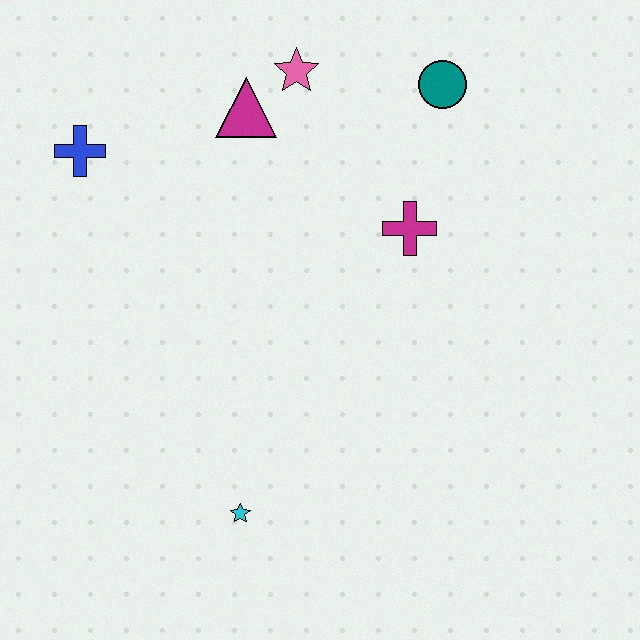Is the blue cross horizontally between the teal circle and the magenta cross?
No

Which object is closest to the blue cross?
The magenta triangle is closest to the blue cross.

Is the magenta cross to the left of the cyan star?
No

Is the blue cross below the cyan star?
No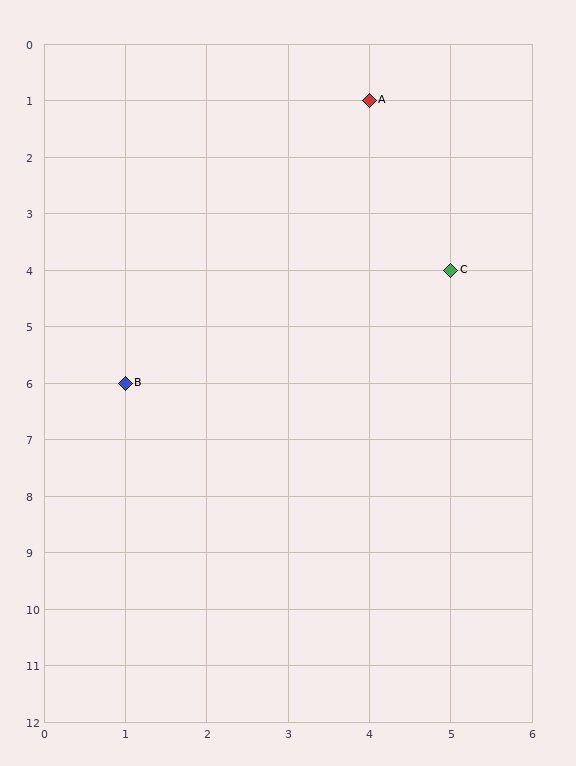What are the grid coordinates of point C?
Point C is at grid coordinates (5, 4).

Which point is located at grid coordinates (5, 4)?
Point C is at (5, 4).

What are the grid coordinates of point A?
Point A is at grid coordinates (4, 1).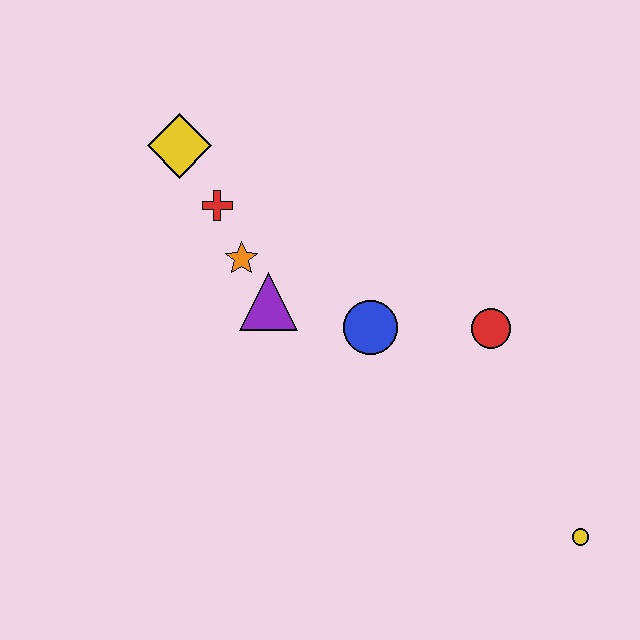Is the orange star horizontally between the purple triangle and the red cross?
Yes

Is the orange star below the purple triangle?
No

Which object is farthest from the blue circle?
The yellow circle is farthest from the blue circle.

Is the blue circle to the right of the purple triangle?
Yes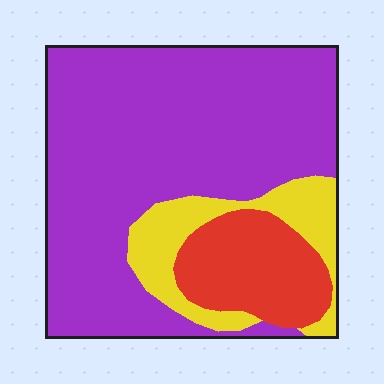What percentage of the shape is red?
Red covers around 15% of the shape.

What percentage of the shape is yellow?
Yellow covers around 15% of the shape.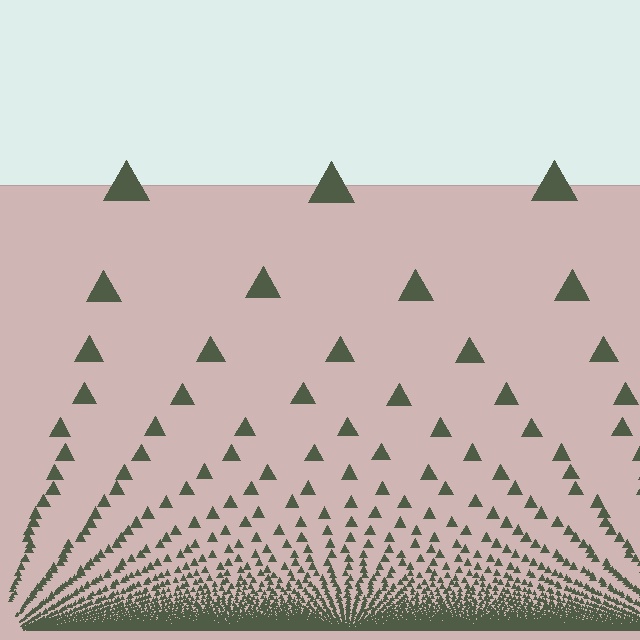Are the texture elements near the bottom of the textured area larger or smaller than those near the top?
Smaller. The gradient is inverted — elements near the bottom are smaller and denser.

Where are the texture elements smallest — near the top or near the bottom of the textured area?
Near the bottom.